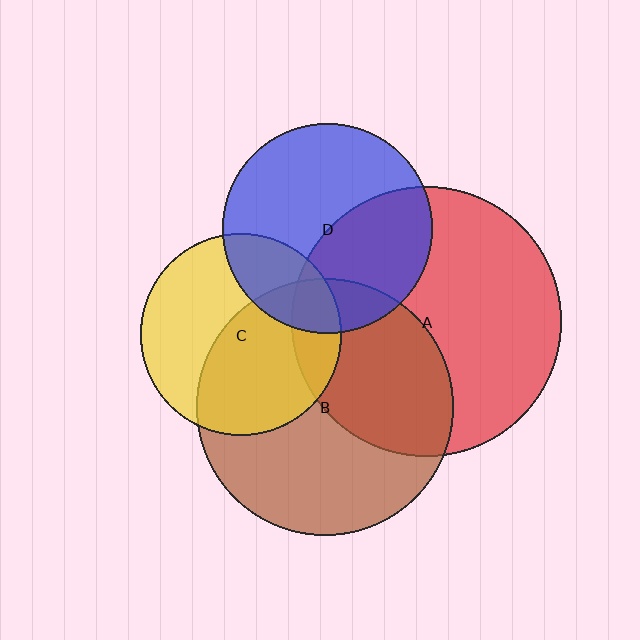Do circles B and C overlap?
Yes.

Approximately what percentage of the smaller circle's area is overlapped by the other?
Approximately 50%.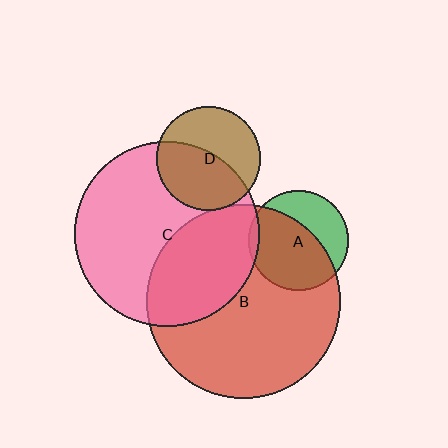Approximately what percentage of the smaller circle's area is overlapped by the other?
Approximately 5%.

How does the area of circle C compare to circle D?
Approximately 3.2 times.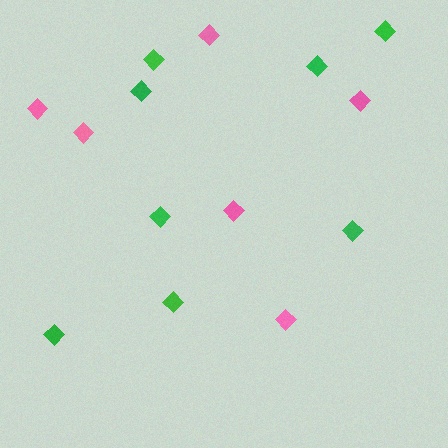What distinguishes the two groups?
There are 2 groups: one group of green diamonds (8) and one group of pink diamonds (6).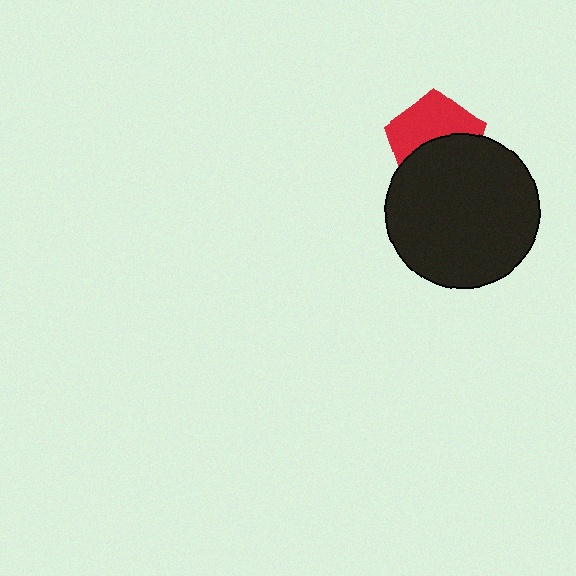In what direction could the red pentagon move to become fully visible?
The red pentagon could move up. That would shift it out from behind the black circle entirely.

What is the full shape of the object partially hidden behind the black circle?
The partially hidden object is a red pentagon.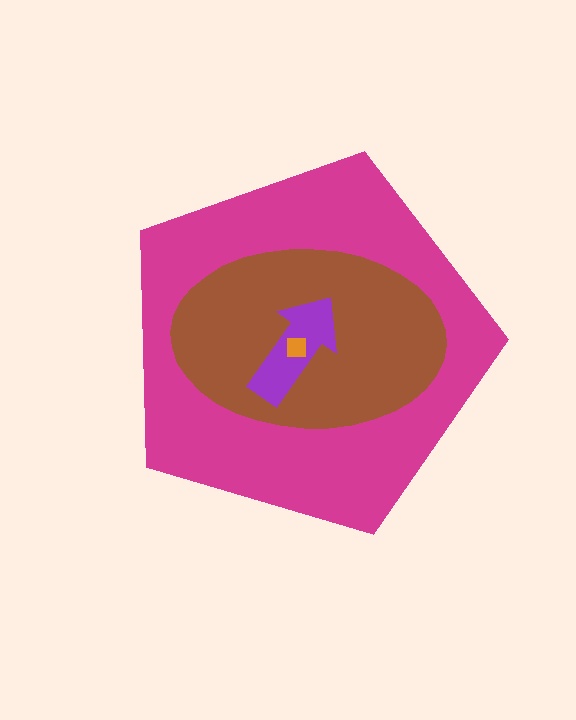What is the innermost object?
The orange square.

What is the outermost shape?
The magenta pentagon.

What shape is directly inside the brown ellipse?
The purple arrow.